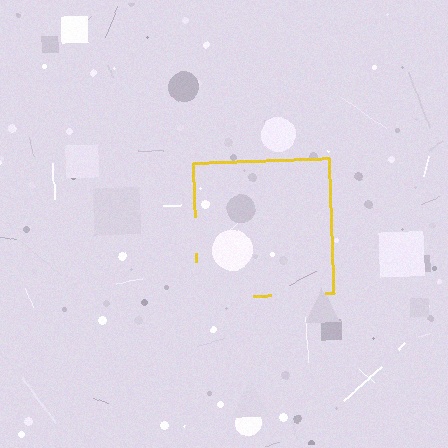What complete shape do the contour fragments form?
The contour fragments form a square.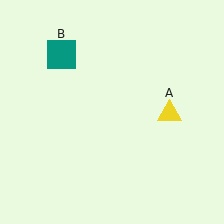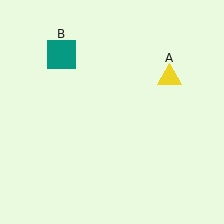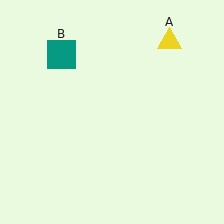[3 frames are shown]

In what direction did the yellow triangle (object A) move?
The yellow triangle (object A) moved up.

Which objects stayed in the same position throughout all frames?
Teal square (object B) remained stationary.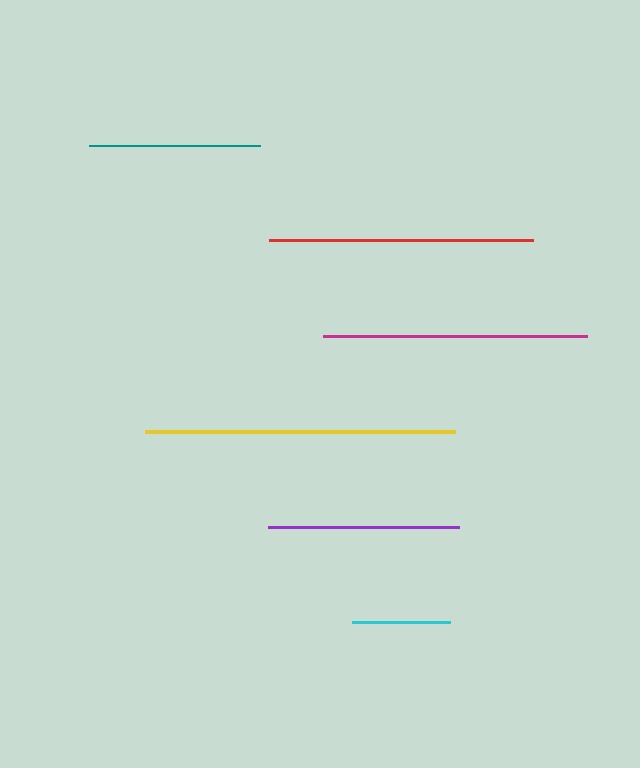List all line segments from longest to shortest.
From longest to shortest: yellow, magenta, red, purple, teal, cyan.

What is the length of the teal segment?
The teal segment is approximately 170 pixels long.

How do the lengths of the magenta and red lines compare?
The magenta and red lines are approximately the same length.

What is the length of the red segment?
The red segment is approximately 264 pixels long.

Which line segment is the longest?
The yellow line is the longest at approximately 310 pixels.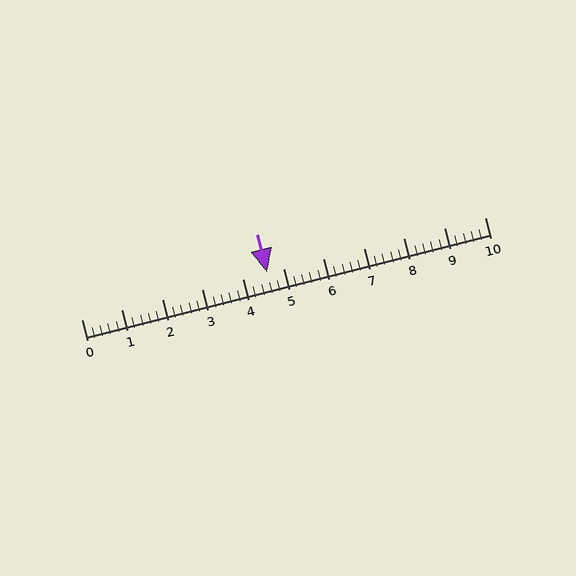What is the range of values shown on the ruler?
The ruler shows values from 0 to 10.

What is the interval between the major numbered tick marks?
The major tick marks are spaced 1 units apart.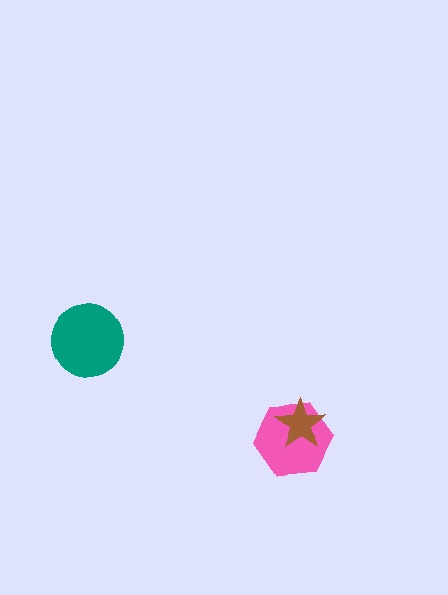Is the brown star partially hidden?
No, no other shape covers it.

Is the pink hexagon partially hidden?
Yes, it is partially covered by another shape.